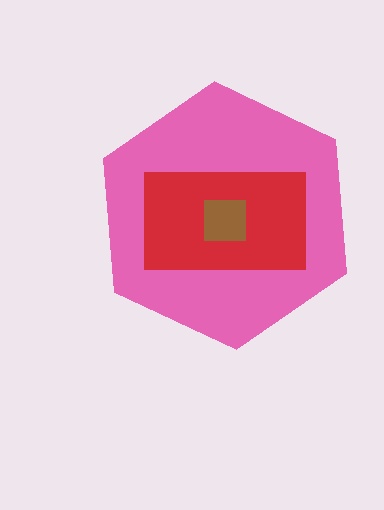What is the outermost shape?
The pink hexagon.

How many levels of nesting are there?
3.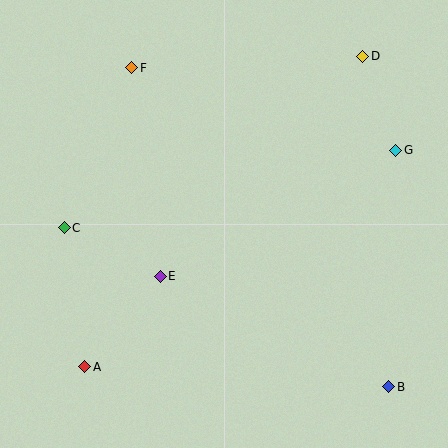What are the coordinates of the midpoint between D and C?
The midpoint between D and C is at (214, 142).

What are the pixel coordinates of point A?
Point A is at (85, 367).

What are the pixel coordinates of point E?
Point E is at (160, 276).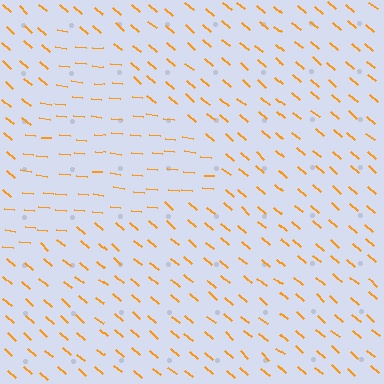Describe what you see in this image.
The image is filled with small orange line segments. A triangle region in the image has lines oriented differently from the surrounding lines, creating a visible texture boundary.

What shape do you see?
I see a triangle.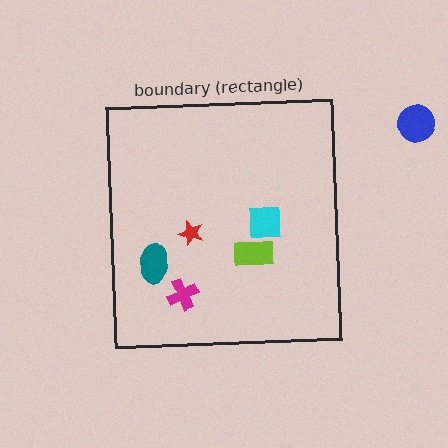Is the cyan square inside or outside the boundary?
Inside.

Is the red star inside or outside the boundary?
Inside.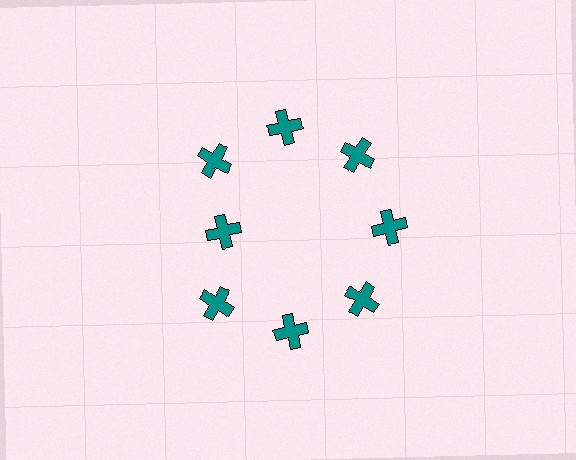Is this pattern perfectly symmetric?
No. The 8 teal crosses are arranged in a ring, but one element near the 9 o'clock position is pulled inward toward the center, breaking the 8-fold rotational symmetry.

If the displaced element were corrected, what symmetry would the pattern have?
It would have 8-fold rotational symmetry — the pattern would map onto itself every 45 degrees.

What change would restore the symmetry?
The symmetry would be restored by moving it outward, back onto the ring so that all 8 crosses sit at equal angles and equal distance from the center.